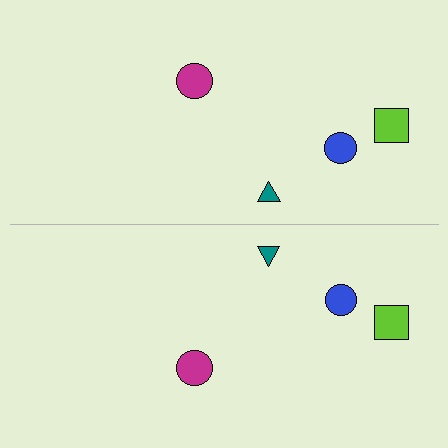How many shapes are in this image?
There are 8 shapes in this image.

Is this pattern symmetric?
Yes, this pattern has bilateral (reflection) symmetry.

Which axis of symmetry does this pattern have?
The pattern has a horizontal axis of symmetry running through the center of the image.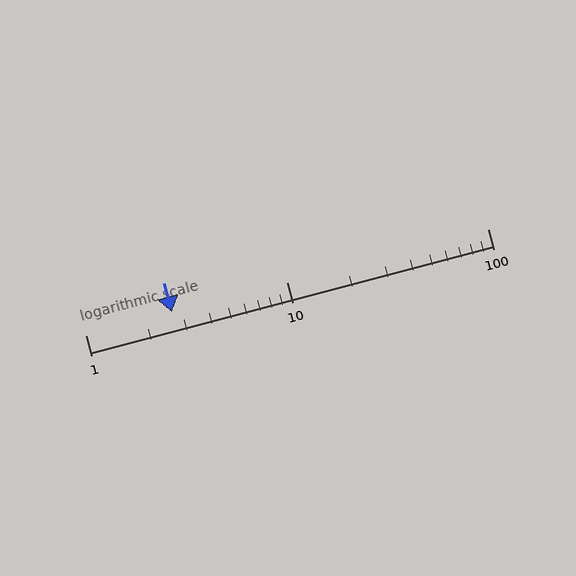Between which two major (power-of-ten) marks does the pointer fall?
The pointer is between 1 and 10.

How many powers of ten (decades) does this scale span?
The scale spans 2 decades, from 1 to 100.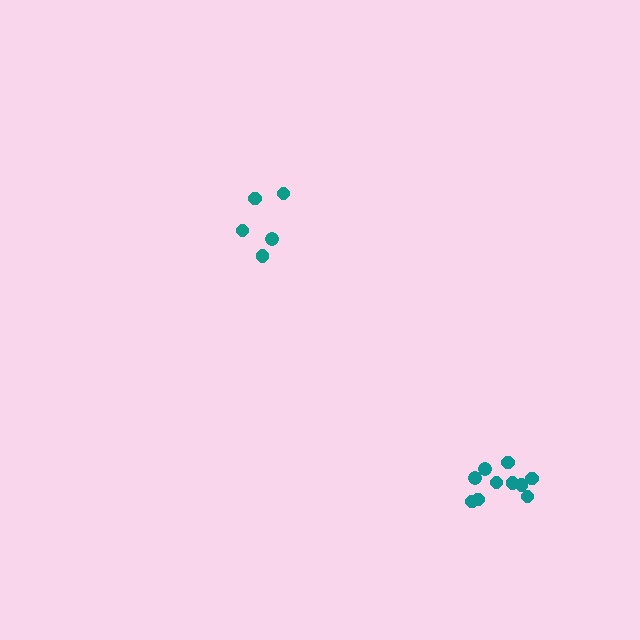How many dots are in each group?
Group 1: 10 dots, Group 2: 5 dots (15 total).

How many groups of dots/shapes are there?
There are 2 groups.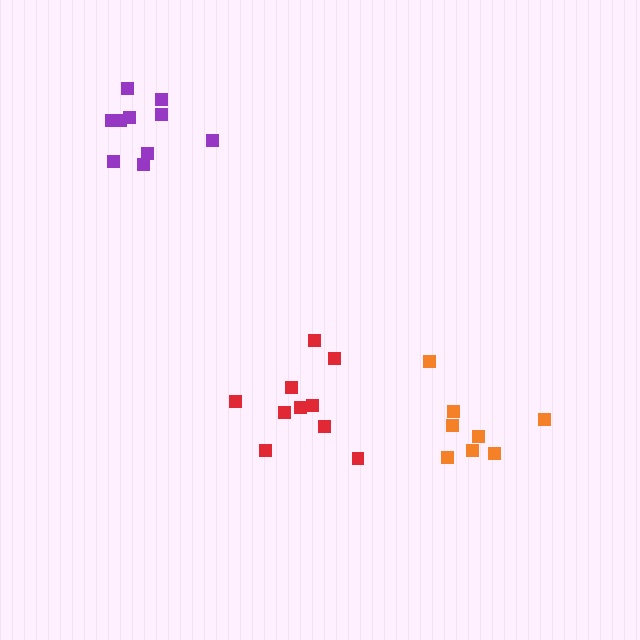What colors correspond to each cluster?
The clusters are colored: orange, purple, red.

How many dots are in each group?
Group 1: 8 dots, Group 2: 10 dots, Group 3: 10 dots (28 total).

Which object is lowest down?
The orange cluster is bottommost.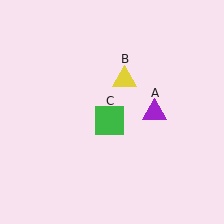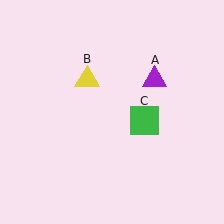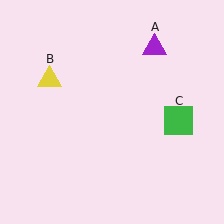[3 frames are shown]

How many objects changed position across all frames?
3 objects changed position: purple triangle (object A), yellow triangle (object B), green square (object C).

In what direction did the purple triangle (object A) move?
The purple triangle (object A) moved up.